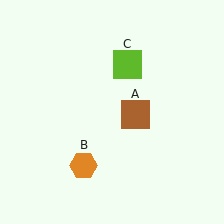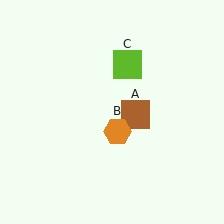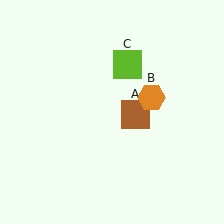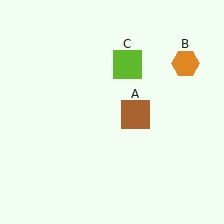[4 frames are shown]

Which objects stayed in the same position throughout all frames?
Brown square (object A) and lime square (object C) remained stationary.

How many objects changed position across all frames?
1 object changed position: orange hexagon (object B).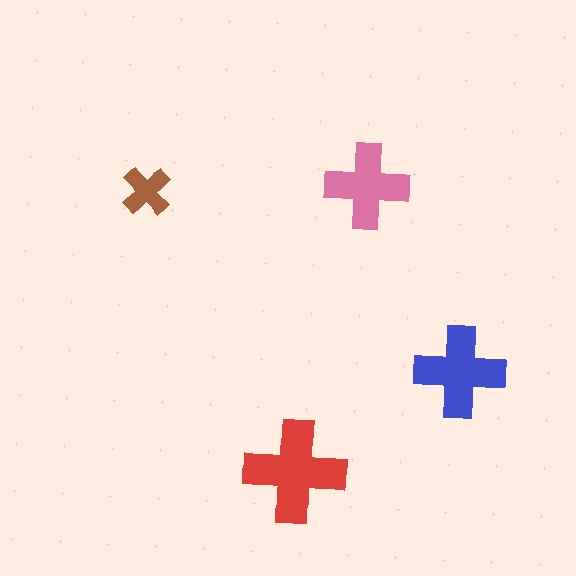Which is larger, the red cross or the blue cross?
The red one.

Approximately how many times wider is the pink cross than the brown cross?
About 1.5 times wider.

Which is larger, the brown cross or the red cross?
The red one.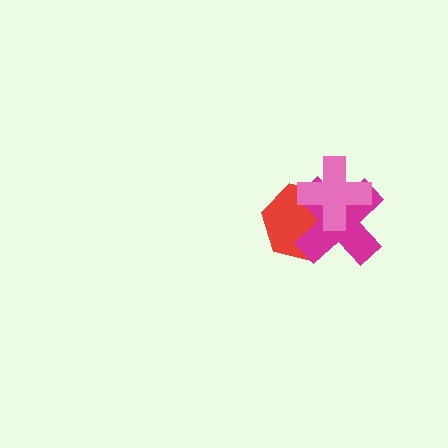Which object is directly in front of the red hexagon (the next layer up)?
The magenta cross is directly in front of the red hexagon.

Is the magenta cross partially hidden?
Yes, it is partially covered by another shape.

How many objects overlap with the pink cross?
2 objects overlap with the pink cross.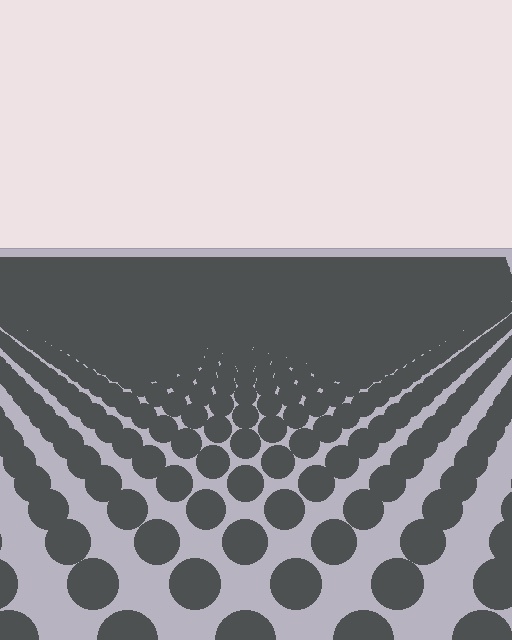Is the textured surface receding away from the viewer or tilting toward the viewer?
The surface is receding away from the viewer. Texture elements get smaller and denser toward the top.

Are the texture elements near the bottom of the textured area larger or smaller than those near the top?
Larger. Near the bottom, elements are closer to the viewer and appear at a bigger on-screen size.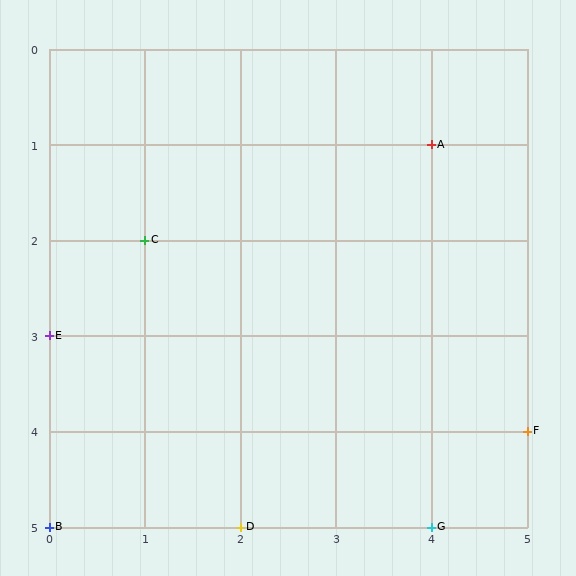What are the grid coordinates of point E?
Point E is at grid coordinates (0, 3).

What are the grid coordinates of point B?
Point B is at grid coordinates (0, 5).